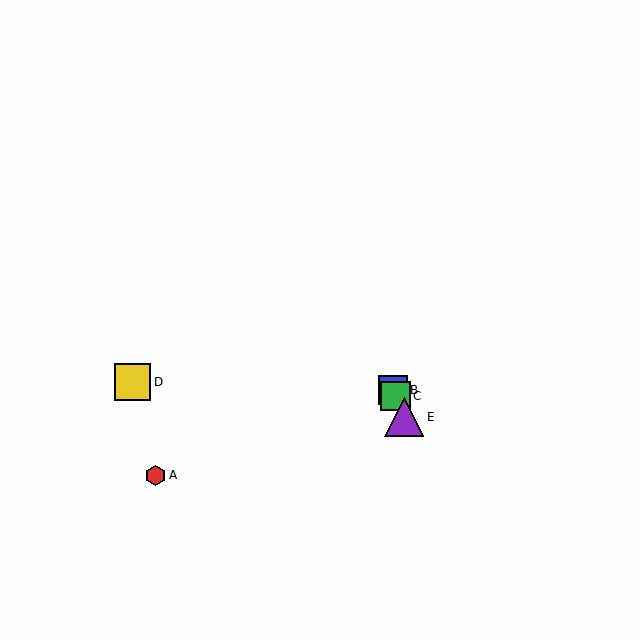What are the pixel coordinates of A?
Object A is at (155, 475).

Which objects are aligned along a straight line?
Objects B, C, E are aligned along a straight line.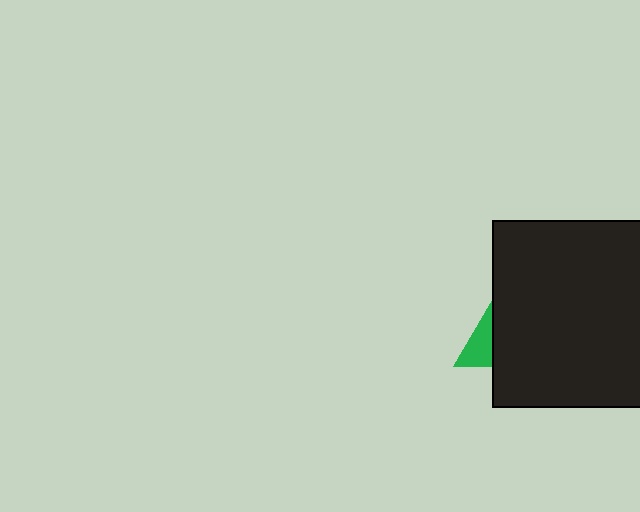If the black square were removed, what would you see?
You would see the complete green triangle.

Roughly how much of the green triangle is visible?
A small part of it is visible (roughly 33%).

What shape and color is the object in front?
The object in front is a black square.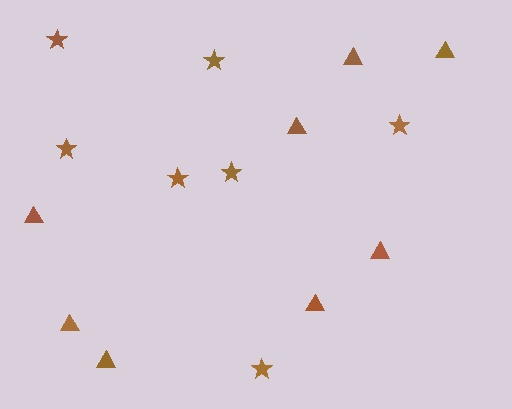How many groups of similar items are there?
There are 2 groups: one group of stars (7) and one group of triangles (8).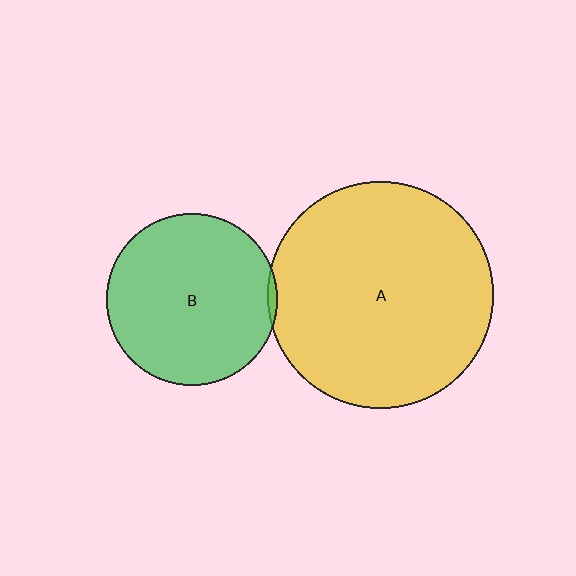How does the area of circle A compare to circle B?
Approximately 1.7 times.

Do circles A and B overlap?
Yes.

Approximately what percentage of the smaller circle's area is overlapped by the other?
Approximately 5%.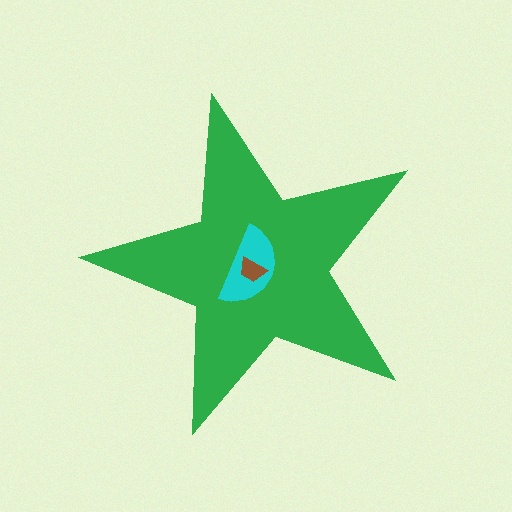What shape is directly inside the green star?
The cyan semicircle.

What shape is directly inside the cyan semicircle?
The brown trapezoid.